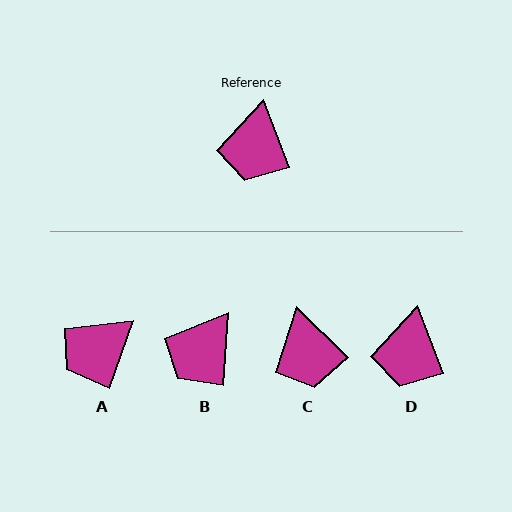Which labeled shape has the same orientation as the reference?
D.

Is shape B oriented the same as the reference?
No, it is off by about 25 degrees.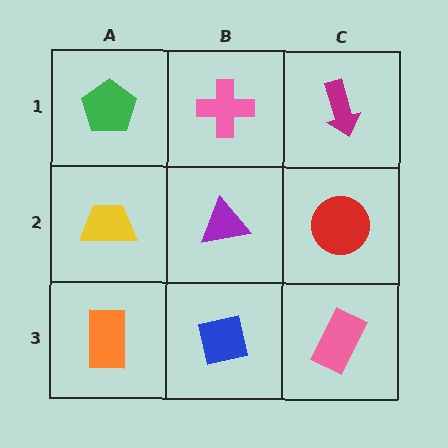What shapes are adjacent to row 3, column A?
A yellow trapezoid (row 2, column A), a blue square (row 3, column B).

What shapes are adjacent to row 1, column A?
A yellow trapezoid (row 2, column A), a pink cross (row 1, column B).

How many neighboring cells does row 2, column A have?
3.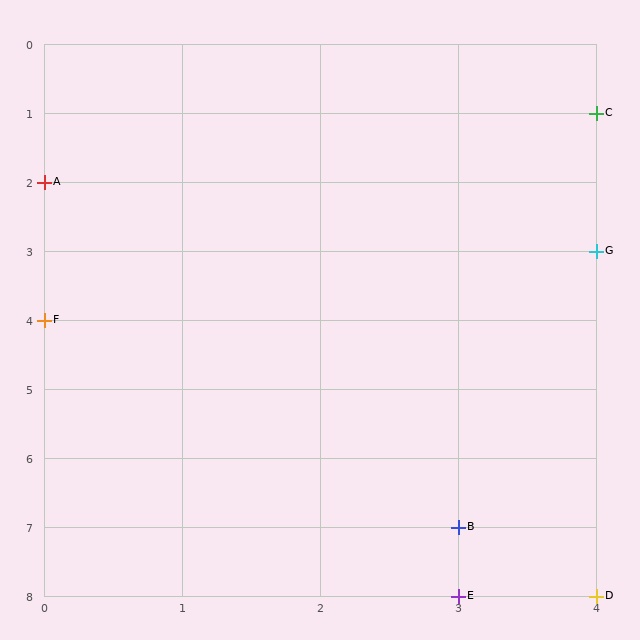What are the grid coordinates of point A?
Point A is at grid coordinates (0, 2).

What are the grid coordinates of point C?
Point C is at grid coordinates (4, 1).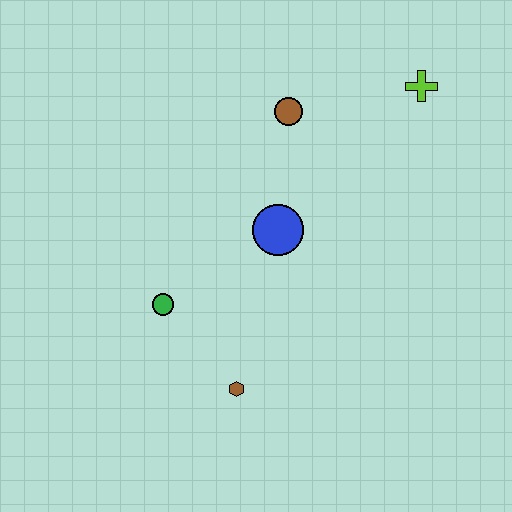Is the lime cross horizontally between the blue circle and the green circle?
No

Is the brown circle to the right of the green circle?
Yes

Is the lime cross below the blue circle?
No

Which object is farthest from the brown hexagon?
The lime cross is farthest from the brown hexagon.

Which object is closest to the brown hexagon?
The green circle is closest to the brown hexagon.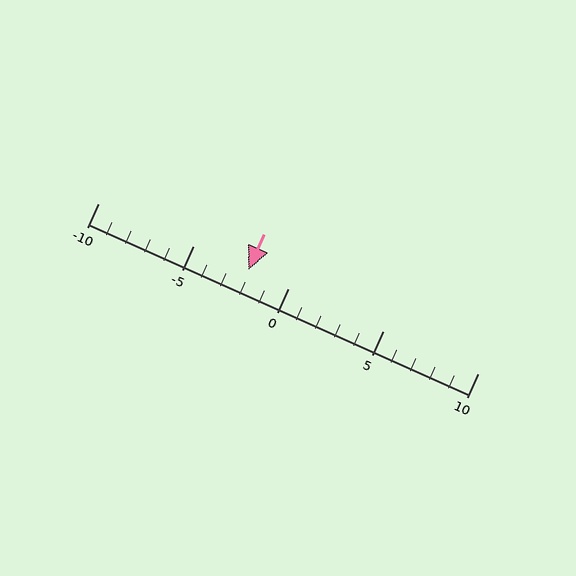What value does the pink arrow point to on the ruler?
The pink arrow points to approximately -2.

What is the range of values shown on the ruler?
The ruler shows values from -10 to 10.